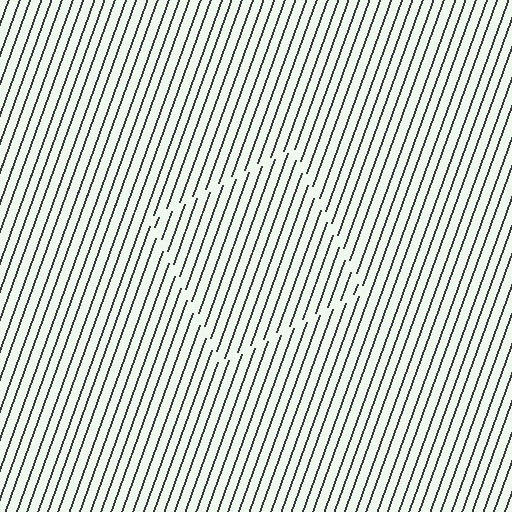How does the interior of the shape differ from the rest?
The interior of the shape contains the same grating, shifted by half a period — the contour is defined by the phase discontinuity where line-ends from the inner and outer gratings abut.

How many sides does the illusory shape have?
4 sides — the line-ends trace a square.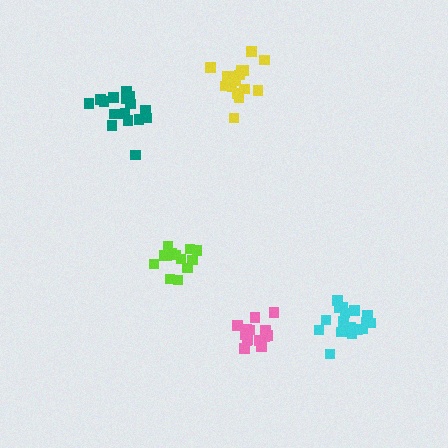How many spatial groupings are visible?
There are 5 spatial groupings.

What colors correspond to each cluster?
The clusters are colored: yellow, cyan, teal, pink, lime.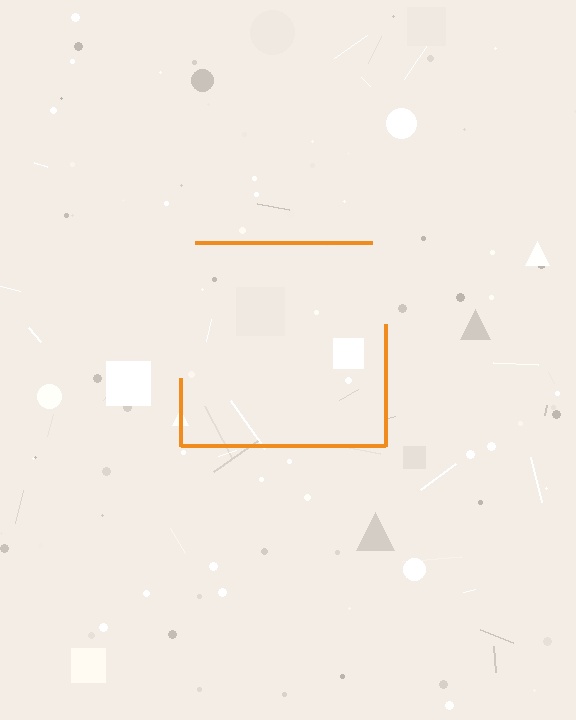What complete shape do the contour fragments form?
The contour fragments form a square.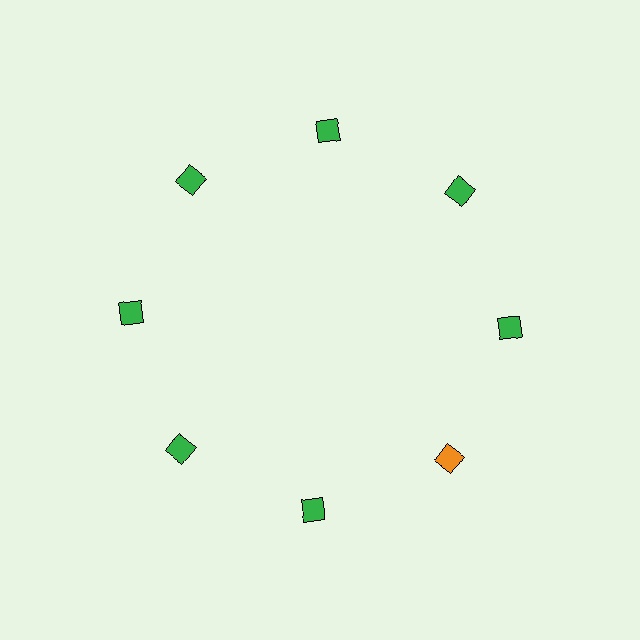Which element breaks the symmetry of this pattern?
The orange diamond at roughly the 4 o'clock position breaks the symmetry. All other shapes are green diamonds.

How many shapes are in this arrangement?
There are 8 shapes arranged in a ring pattern.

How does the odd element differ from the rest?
It has a different color: orange instead of green.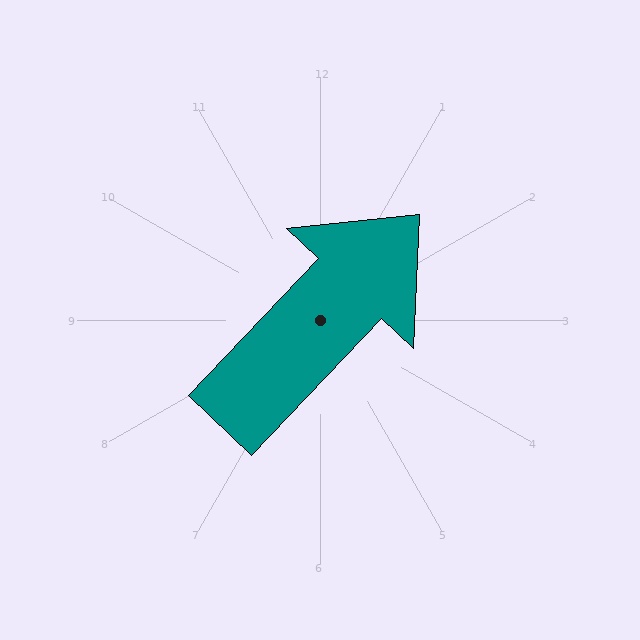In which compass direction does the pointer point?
Northeast.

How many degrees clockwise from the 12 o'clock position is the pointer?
Approximately 43 degrees.